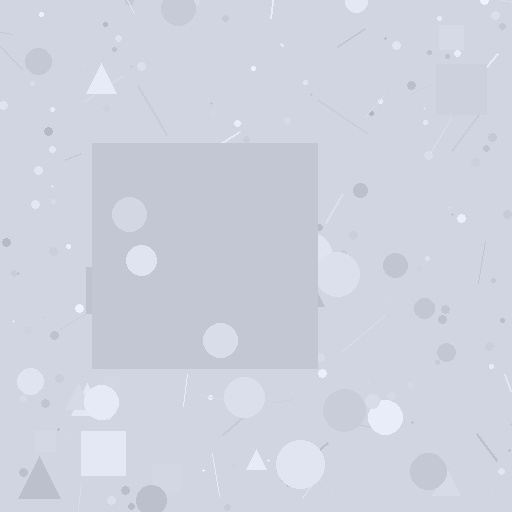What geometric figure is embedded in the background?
A square is embedded in the background.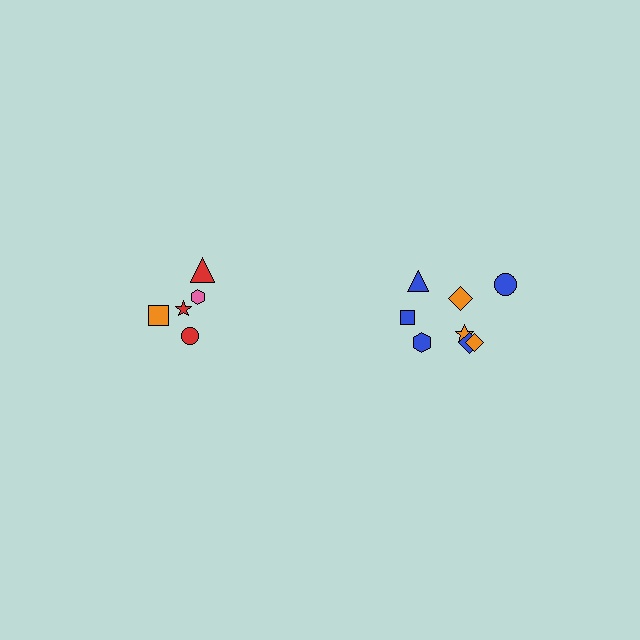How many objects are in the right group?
There are 8 objects.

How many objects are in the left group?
There are 5 objects.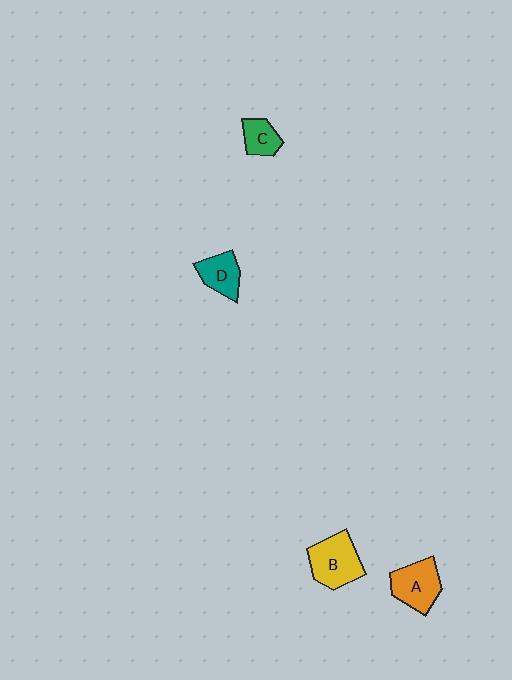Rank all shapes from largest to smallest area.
From largest to smallest: B (yellow), A (orange), D (teal), C (green).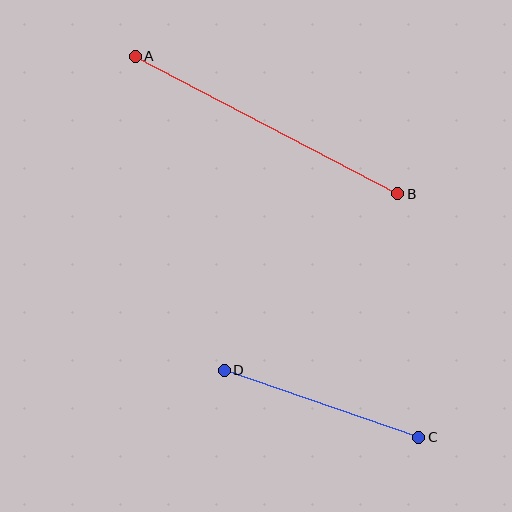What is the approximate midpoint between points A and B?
The midpoint is at approximately (267, 125) pixels.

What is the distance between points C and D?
The distance is approximately 206 pixels.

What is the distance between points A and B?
The distance is approximately 297 pixels.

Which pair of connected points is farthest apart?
Points A and B are farthest apart.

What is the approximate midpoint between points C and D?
The midpoint is at approximately (321, 404) pixels.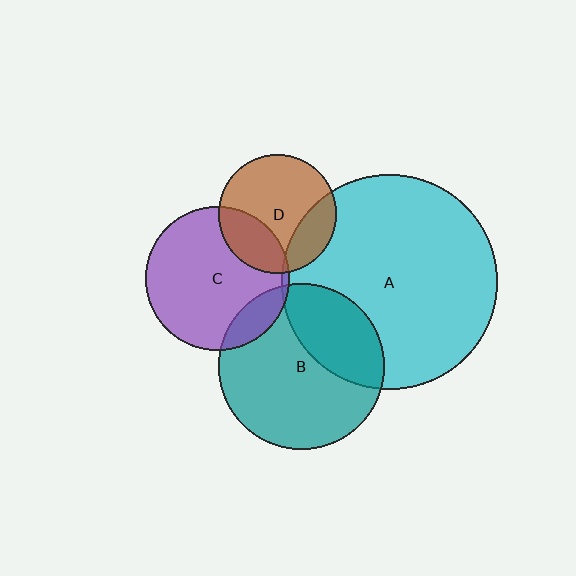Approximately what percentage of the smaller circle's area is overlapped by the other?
Approximately 5%.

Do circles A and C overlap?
Yes.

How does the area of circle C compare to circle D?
Approximately 1.5 times.